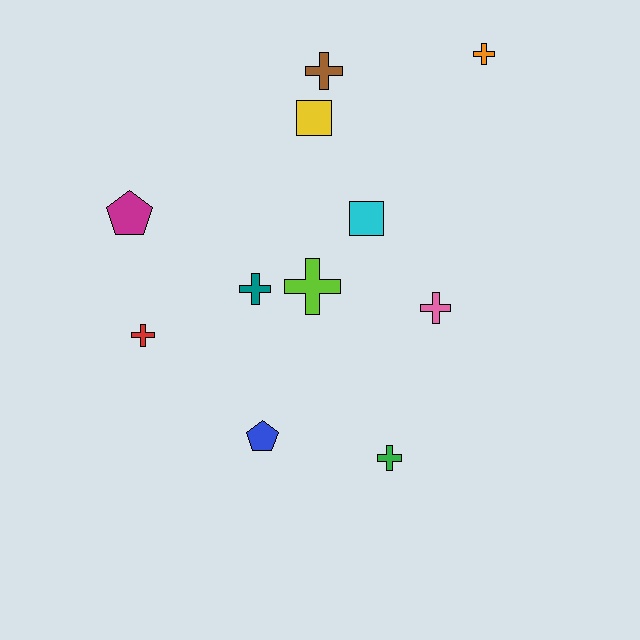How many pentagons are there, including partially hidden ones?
There are 2 pentagons.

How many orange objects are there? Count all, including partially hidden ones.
There is 1 orange object.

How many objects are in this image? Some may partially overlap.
There are 11 objects.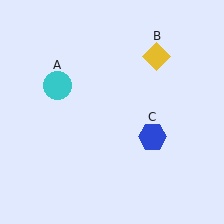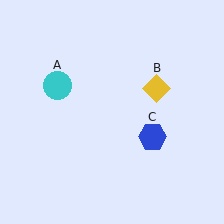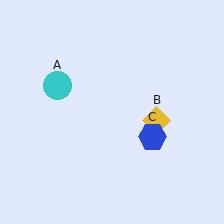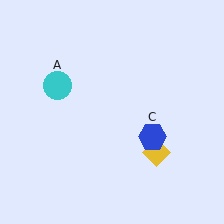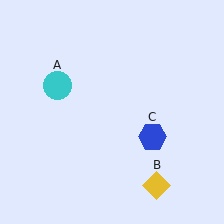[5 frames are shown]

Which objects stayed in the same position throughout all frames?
Cyan circle (object A) and blue hexagon (object C) remained stationary.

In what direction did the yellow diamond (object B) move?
The yellow diamond (object B) moved down.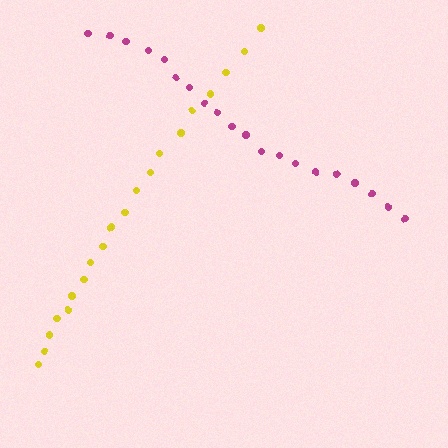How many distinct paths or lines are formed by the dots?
There are 2 distinct paths.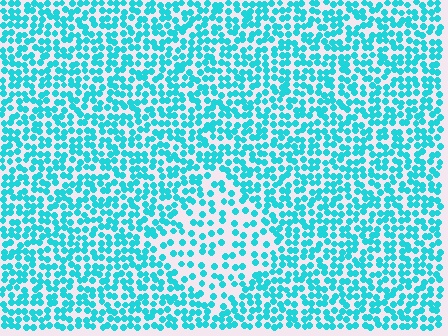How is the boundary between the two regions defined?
The boundary is defined by a change in element density (approximately 1.9x ratio). All elements are the same color, size, and shape.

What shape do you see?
I see a diamond.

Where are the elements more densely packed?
The elements are more densely packed outside the diamond boundary.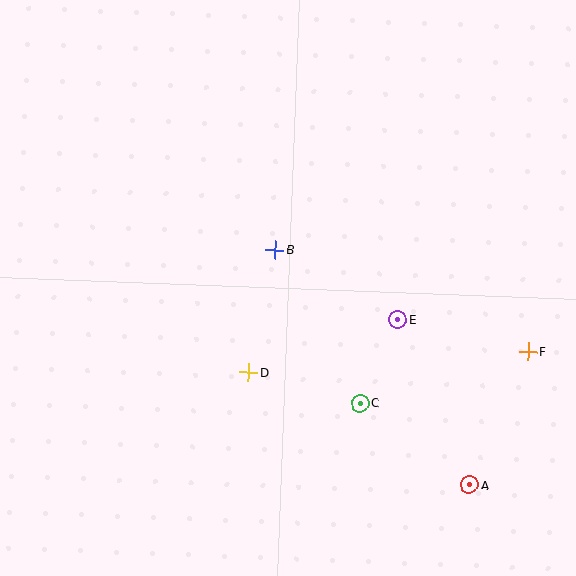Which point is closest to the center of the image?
Point B at (275, 250) is closest to the center.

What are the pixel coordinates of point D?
Point D is at (249, 372).